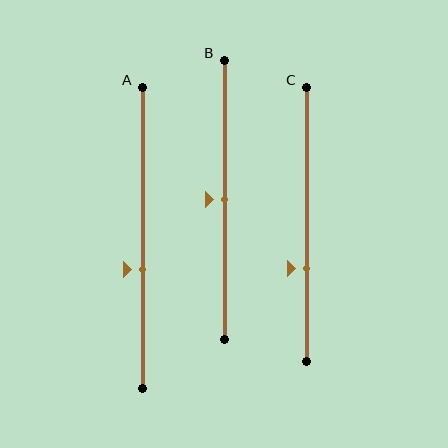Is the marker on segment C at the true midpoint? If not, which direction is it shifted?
No, the marker on segment C is shifted downward by about 16% of the segment length.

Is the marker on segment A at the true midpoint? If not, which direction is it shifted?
No, the marker on segment A is shifted downward by about 11% of the segment length.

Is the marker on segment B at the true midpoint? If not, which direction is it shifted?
Yes, the marker on segment B is at the true midpoint.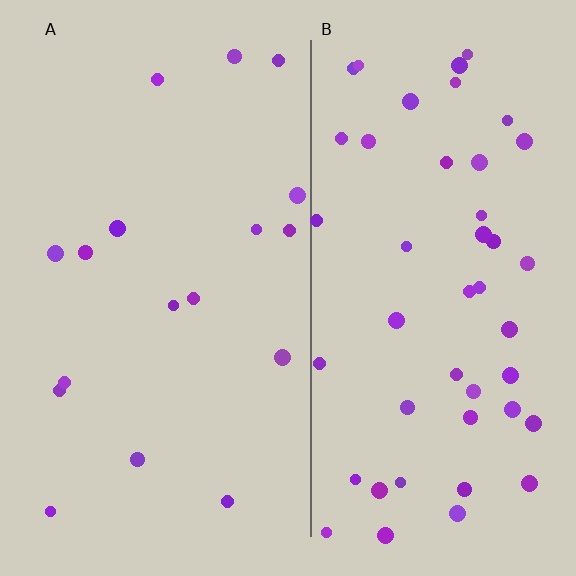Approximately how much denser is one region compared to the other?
Approximately 2.7× — region B over region A.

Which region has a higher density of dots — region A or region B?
B (the right).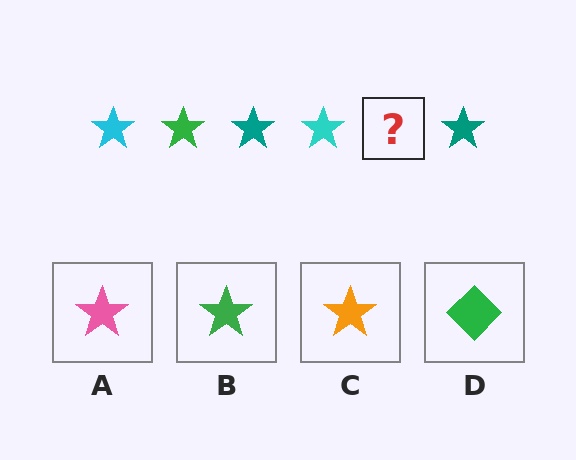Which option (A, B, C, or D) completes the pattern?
B.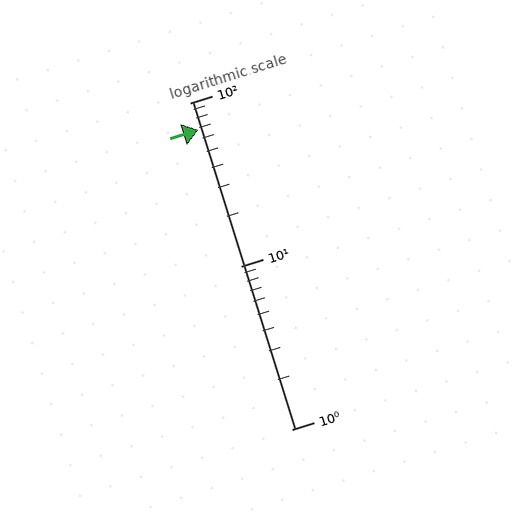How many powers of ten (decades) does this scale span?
The scale spans 2 decades, from 1 to 100.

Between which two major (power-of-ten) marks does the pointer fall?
The pointer is between 10 and 100.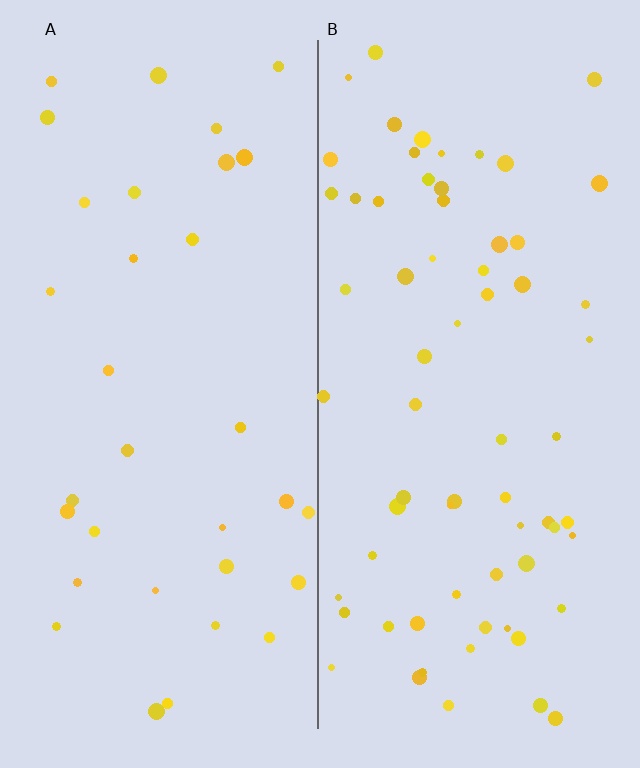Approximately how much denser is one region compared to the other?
Approximately 2.0× — region B over region A.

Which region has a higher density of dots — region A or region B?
B (the right).